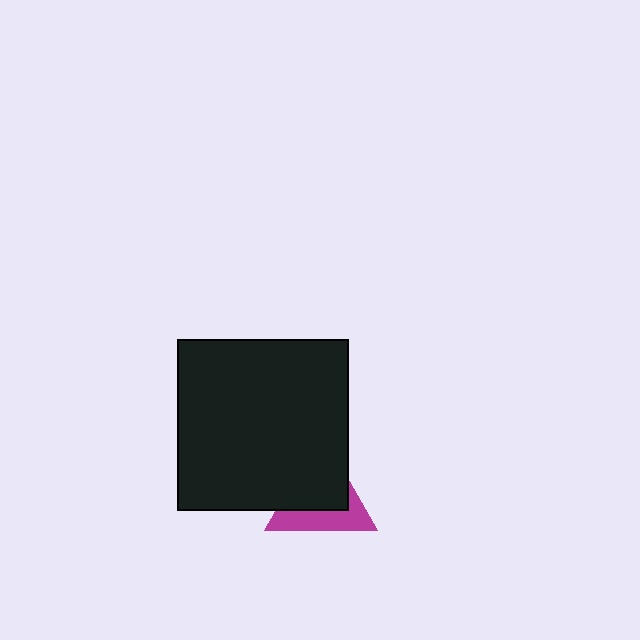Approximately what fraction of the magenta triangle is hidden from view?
Roughly 59% of the magenta triangle is hidden behind the black square.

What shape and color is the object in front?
The object in front is a black square.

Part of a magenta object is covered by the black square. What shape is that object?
It is a triangle.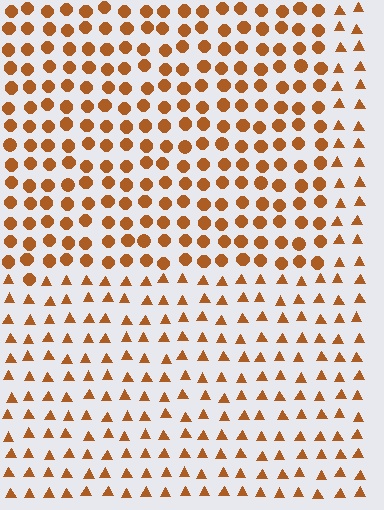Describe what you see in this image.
The image is filled with small brown elements arranged in a uniform grid. A rectangle-shaped region contains circles, while the surrounding area contains triangles. The boundary is defined purely by the change in element shape.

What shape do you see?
I see a rectangle.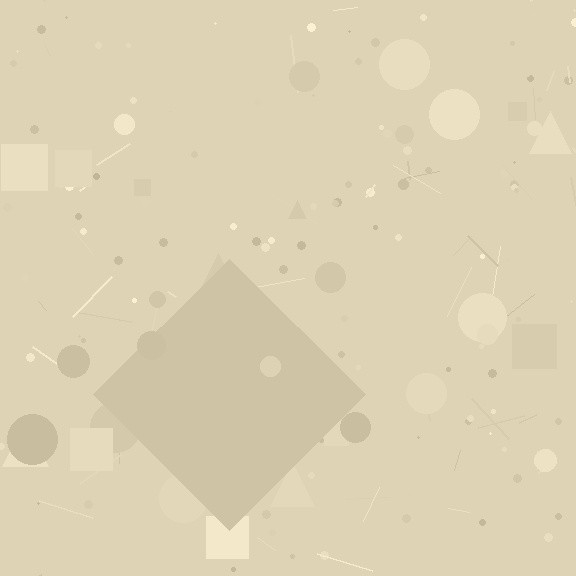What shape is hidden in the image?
A diamond is hidden in the image.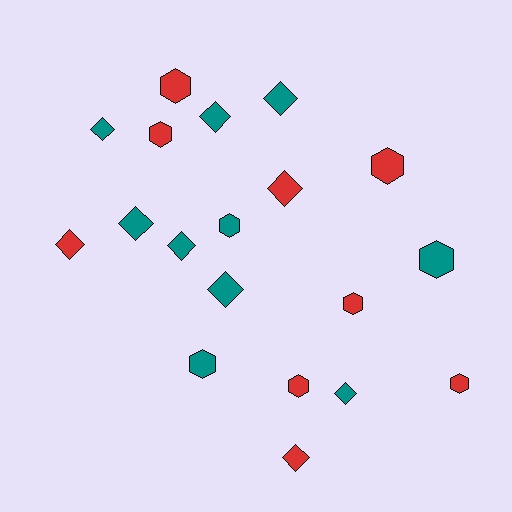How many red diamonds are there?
There are 3 red diamonds.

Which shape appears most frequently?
Diamond, with 10 objects.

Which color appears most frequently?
Teal, with 10 objects.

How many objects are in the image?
There are 19 objects.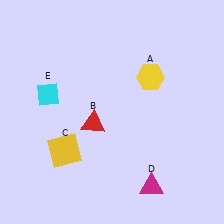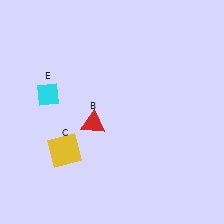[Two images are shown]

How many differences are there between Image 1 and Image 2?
There are 2 differences between the two images.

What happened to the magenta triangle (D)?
The magenta triangle (D) was removed in Image 2. It was in the bottom-right area of Image 1.